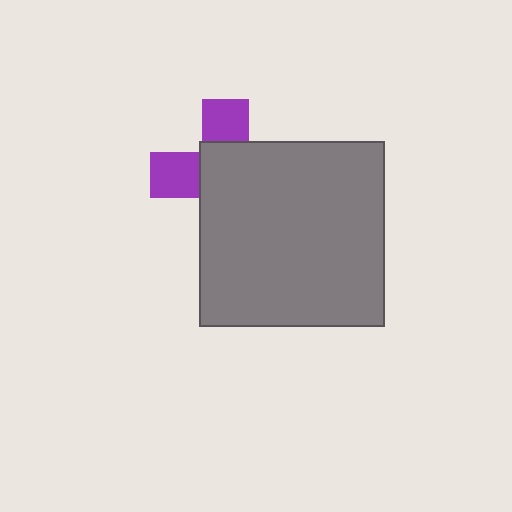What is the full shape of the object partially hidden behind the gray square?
The partially hidden object is a purple cross.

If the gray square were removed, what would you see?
You would see the complete purple cross.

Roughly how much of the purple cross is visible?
A small part of it is visible (roughly 36%).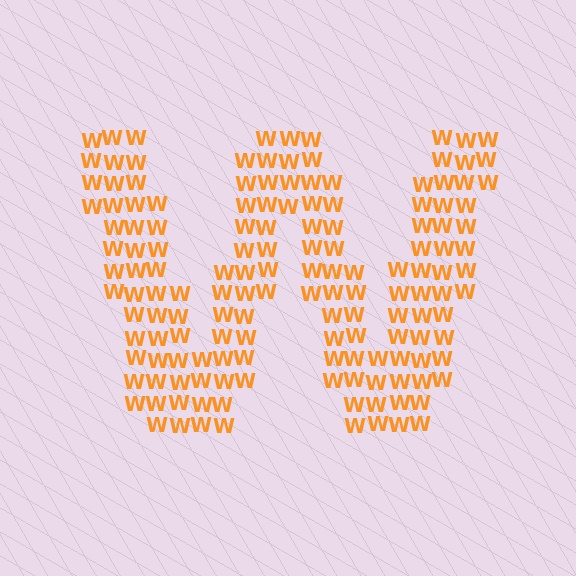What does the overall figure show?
The overall figure shows the letter W.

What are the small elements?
The small elements are letter W's.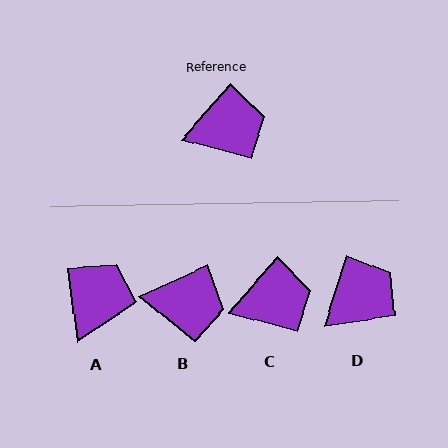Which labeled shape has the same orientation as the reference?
C.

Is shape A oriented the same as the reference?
No, it is off by about 48 degrees.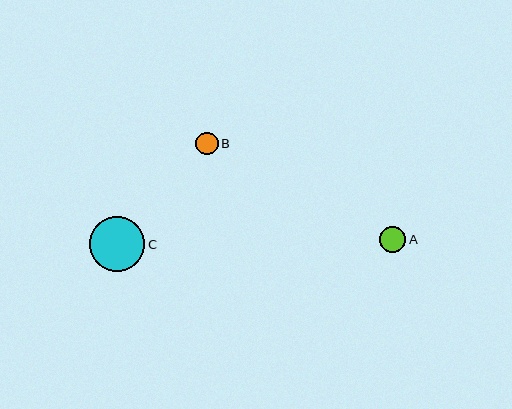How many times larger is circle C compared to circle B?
Circle C is approximately 2.4 times the size of circle B.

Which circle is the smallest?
Circle B is the smallest with a size of approximately 23 pixels.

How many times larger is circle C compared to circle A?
Circle C is approximately 2.1 times the size of circle A.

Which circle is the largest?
Circle C is the largest with a size of approximately 55 pixels.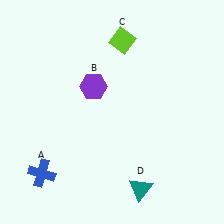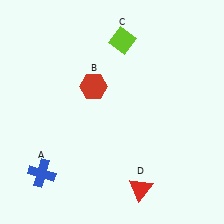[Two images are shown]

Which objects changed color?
B changed from purple to red. D changed from teal to red.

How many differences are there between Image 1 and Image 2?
There are 2 differences between the two images.